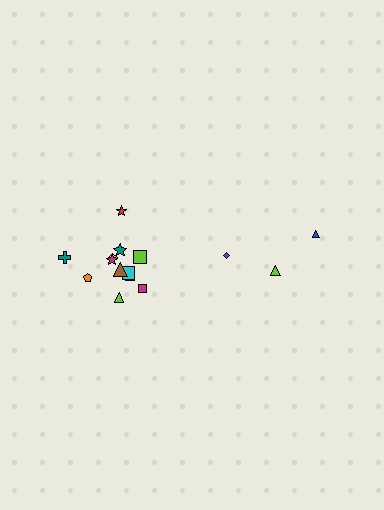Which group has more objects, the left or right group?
The left group.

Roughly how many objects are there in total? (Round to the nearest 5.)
Roughly 15 objects in total.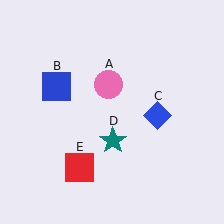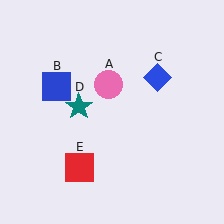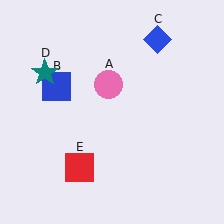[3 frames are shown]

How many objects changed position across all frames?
2 objects changed position: blue diamond (object C), teal star (object D).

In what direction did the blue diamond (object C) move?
The blue diamond (object C) moved up.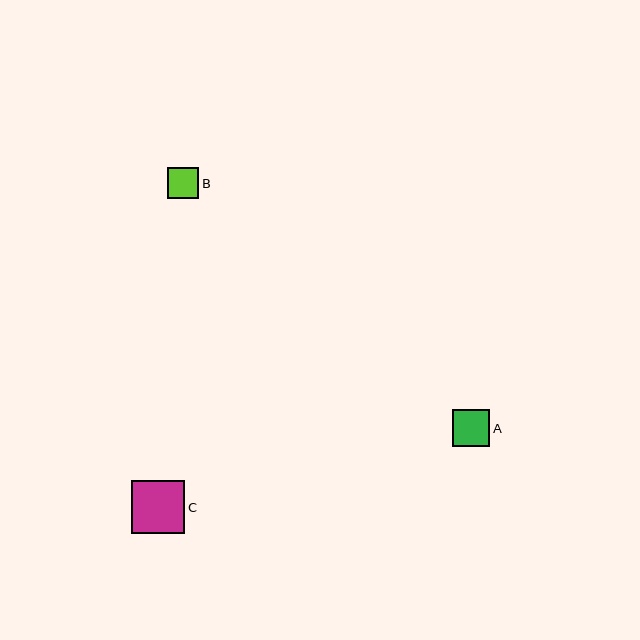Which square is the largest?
Square C is the largest with a size of approximately 53 pixels.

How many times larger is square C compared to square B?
Square C is approximately 1.7 times the size of square B.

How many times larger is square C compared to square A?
Square C is approximately 1.4 times the size of square A.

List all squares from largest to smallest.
From largest to smallest: C, A, B.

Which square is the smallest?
Square B is the smallest with a size of approximately 31 pixels.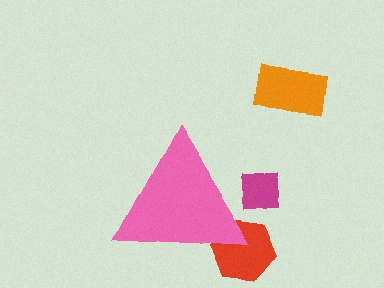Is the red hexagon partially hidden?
Yes, the red hexagon is partially hidden behind the pink triangle.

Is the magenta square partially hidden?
Yes, the magenta square is partially hidden behind the pink triangle.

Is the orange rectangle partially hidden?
No, the orange rectangle is fully visible.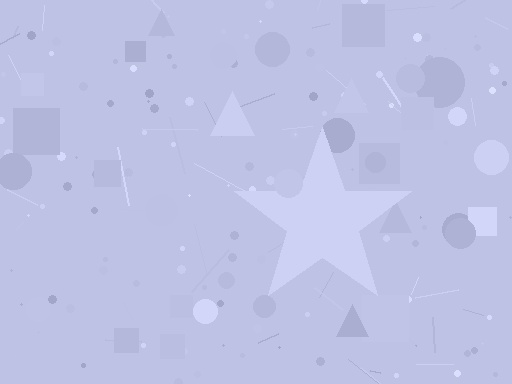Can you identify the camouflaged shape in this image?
The camouflaged shape is a star.